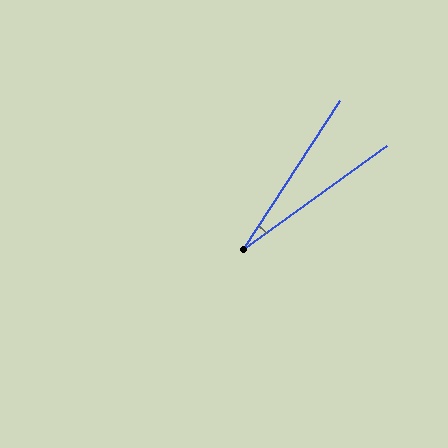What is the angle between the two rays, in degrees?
Approximately 21 degrees.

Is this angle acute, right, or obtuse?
It is acute.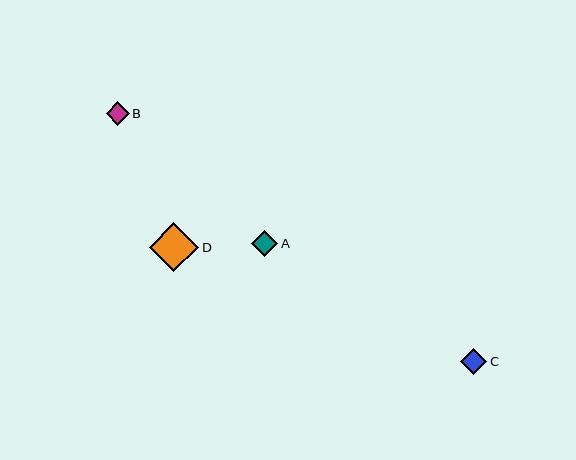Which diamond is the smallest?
Diamond B is the smallest with a size of approximately 23 pixels.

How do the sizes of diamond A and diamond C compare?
Diamond A and diamond C are approximately the same size.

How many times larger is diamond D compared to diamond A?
Diamond D is approximately 1.9 times the size of diamond A.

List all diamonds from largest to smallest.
From largest to smallest: D, A, C, B.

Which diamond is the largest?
Diamond D is the largest with a size of approximately 50 pixels.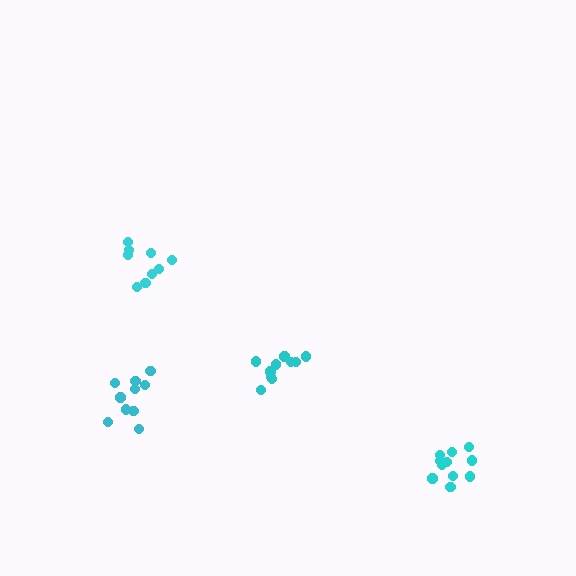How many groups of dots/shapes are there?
There are 4 groups.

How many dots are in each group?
Group 1: 11 dots, Group 2: 10 dots, Group 3: 9 dots, Group 4: 10 dots (40 total).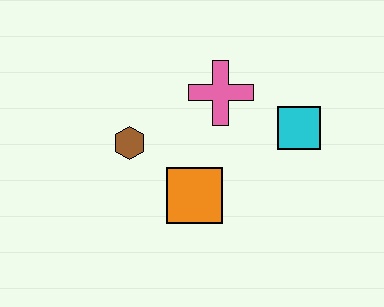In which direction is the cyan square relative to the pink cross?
The cyan square is to the right of the pink cross.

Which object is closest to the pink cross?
The cyan square is closest to the pink cross.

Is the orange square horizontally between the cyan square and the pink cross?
No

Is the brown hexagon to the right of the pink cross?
No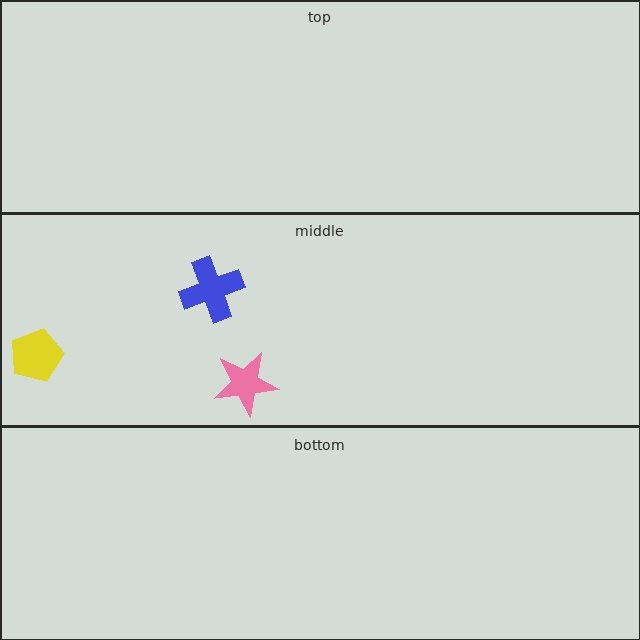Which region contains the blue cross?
The middle region.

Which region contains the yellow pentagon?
The middle region.